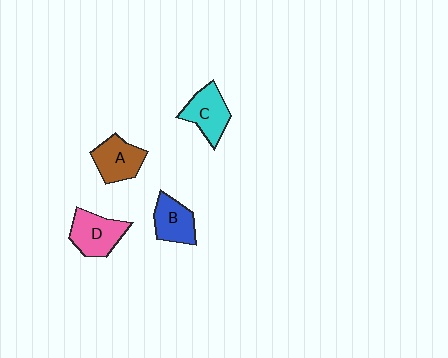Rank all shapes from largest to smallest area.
From largest to smallest: D (pink), C (cyan), A (brown), B (blue).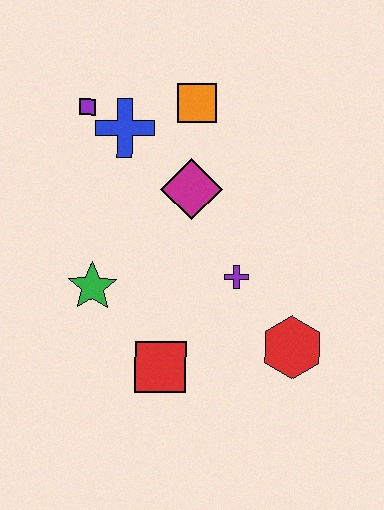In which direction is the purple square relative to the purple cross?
The purple square is above the purple cross.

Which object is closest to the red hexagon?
The purple cross is closest to the red hexagon.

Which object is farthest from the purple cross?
The purple square is farthest from the purple cross.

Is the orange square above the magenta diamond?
Yes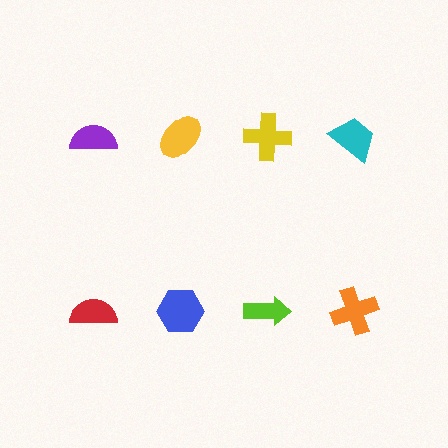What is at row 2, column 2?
A blue hexagon.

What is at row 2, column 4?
An orange cross.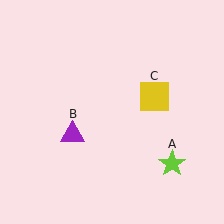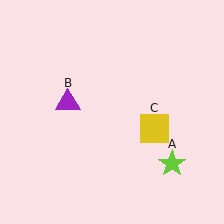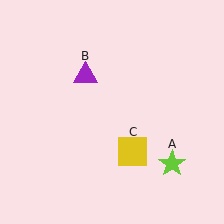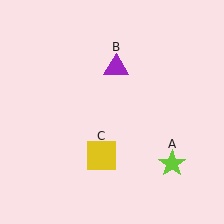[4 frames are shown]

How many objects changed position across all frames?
2 objects changed position: purple triangle (object B), yellow square (object C).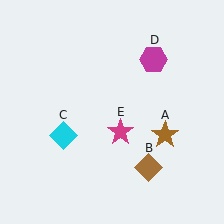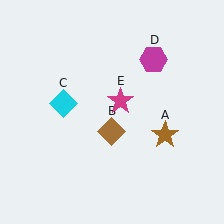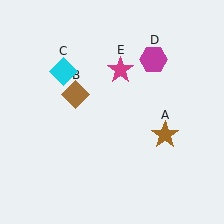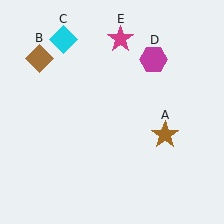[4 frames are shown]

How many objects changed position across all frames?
3 objects changed position: brown diamond (object B), cyan diamond (object C), magenta star (object E).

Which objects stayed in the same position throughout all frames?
Brown star (object A) and magenta hexagon (object D) remained stationary.